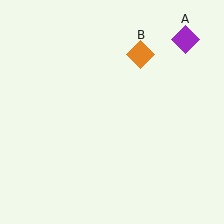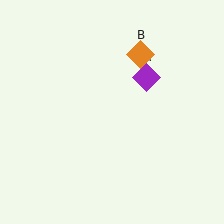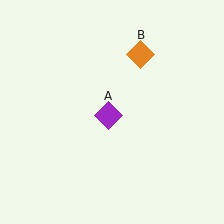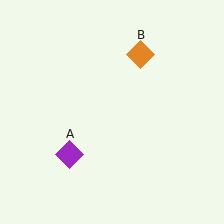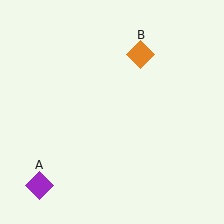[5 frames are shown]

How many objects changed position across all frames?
1 object changed position: purple diamond (object A).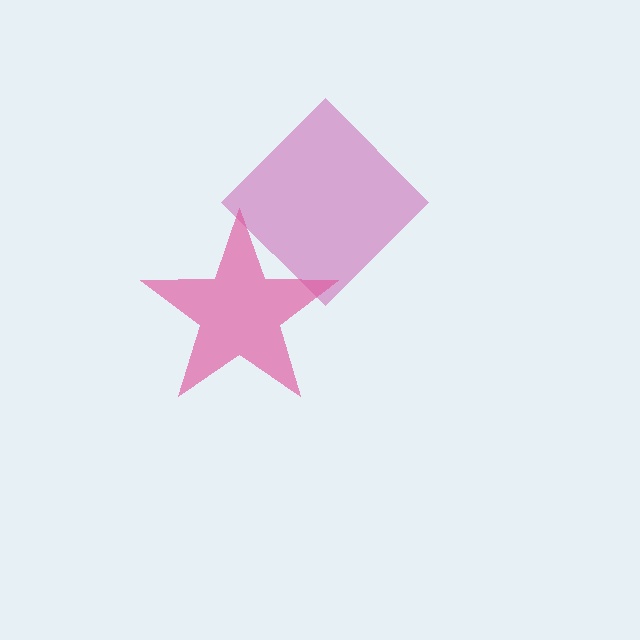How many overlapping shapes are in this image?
There are 2 overlapping shapes in the image.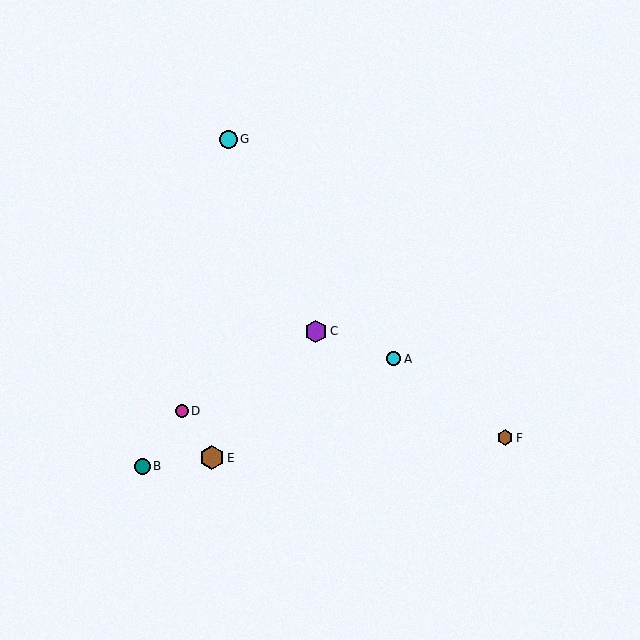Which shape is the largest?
The brown hexagon (labeled E) is the largest.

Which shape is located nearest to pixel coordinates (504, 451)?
The brown hexagon (labeled F) at (505, 438) is nearest to that location.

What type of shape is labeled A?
Shape A is a cyan circle.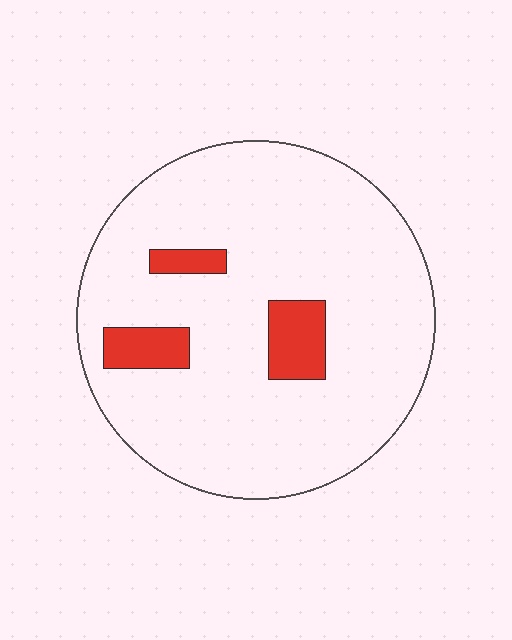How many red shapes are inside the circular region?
3.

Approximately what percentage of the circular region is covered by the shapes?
Approximately 10%.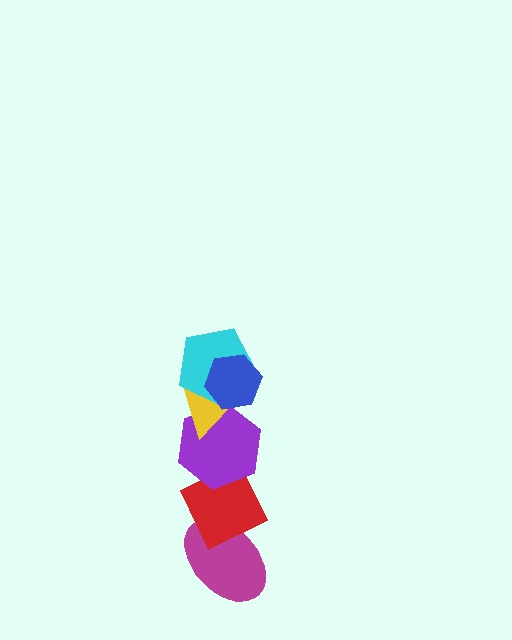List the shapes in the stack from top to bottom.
From top to bottom: the blue hexagon, the cyan pentagon, the yellow triangle, the purple hexagon, the red diamond, the magenta ellipse.